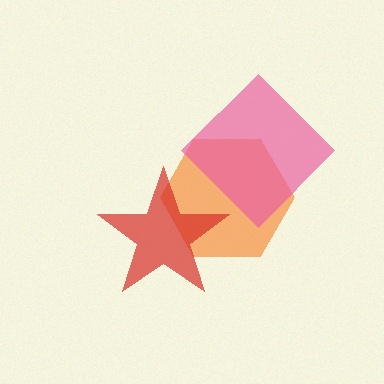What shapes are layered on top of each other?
The layered shapes are: an orange hexagon, a pink diamond, a red star.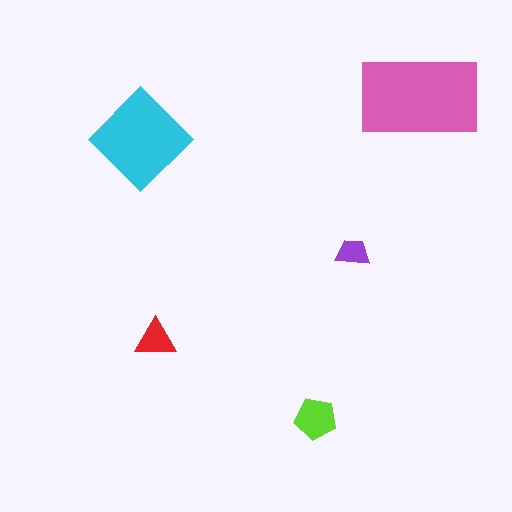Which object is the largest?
The pink rectangle.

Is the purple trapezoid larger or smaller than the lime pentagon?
Smaller.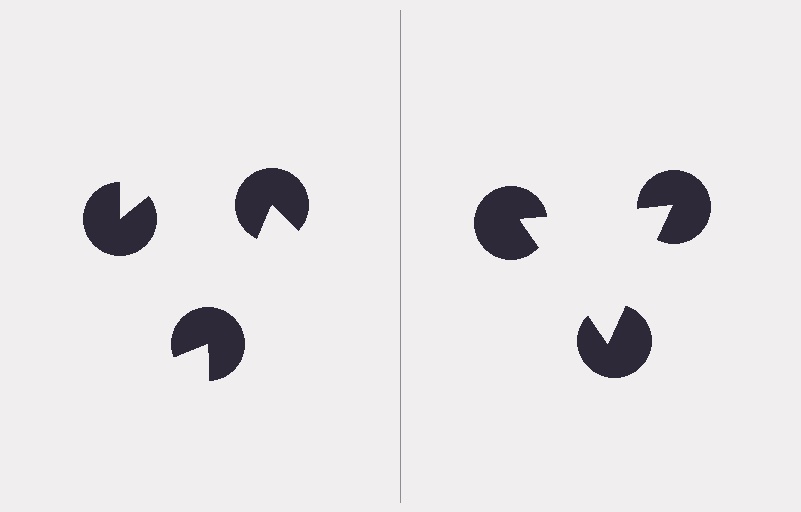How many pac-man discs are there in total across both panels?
6 — 3 on each side.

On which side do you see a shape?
An illusory triangle appears on the right side. On the left side the wedge cuts are rotated, so no coherent shape forms.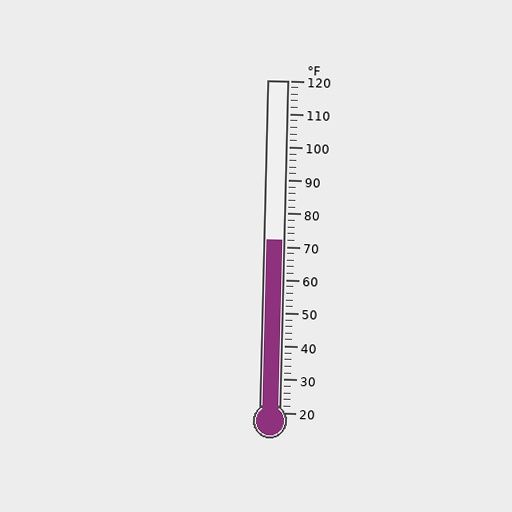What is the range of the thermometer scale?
The thermometer scale ranges from 20°F to 120°F.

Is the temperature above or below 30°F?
The temperature is above 30°F.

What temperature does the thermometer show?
The thermometer shows approximately 72°F.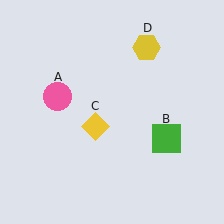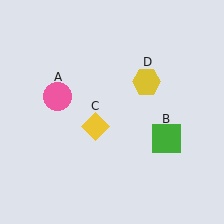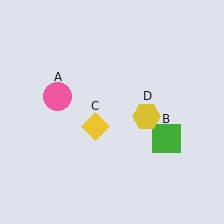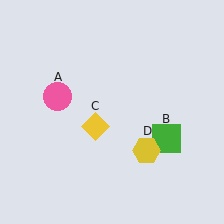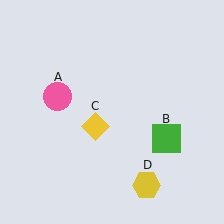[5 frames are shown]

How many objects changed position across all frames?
1 object changed position: yellow hexagon (object D).